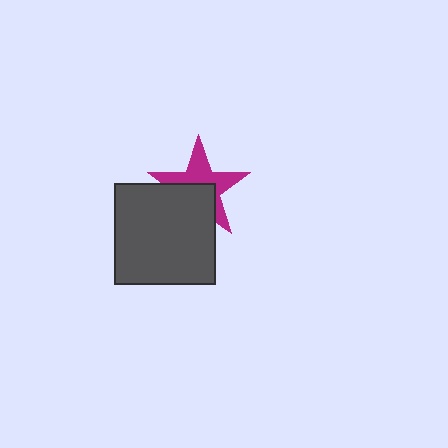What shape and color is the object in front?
The object in front is a dark gray square.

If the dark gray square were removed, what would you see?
You would see the complete magenta star.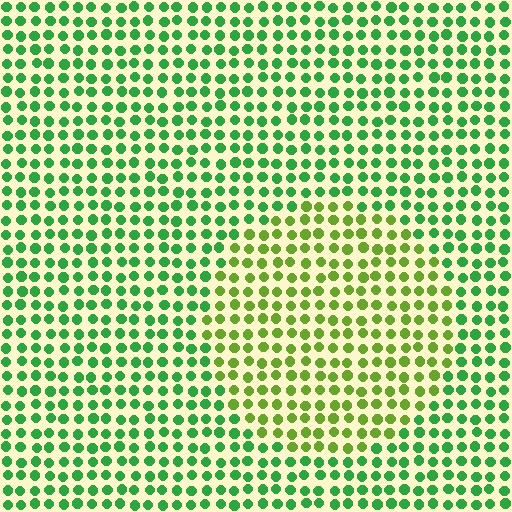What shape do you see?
I see a circle.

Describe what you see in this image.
The image is filled with small green elements in a uniform arrangement. A circle-shaped region is visible where the elements are tinted to a slightly different hue, forming a subtle color boundary.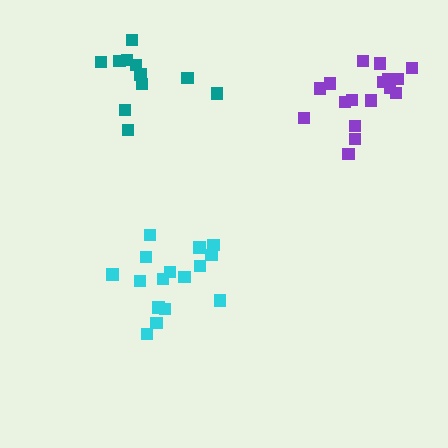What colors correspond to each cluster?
The clusters are colored: teal, purple, cyan.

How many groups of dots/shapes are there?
There are 3 groups.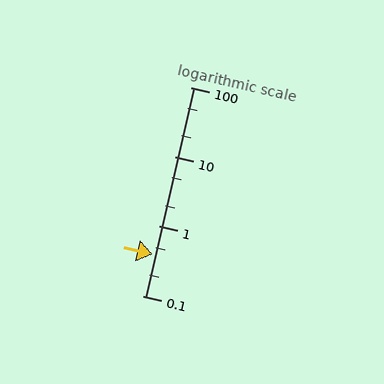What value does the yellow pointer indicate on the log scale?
The pointer indicates approximately 0.39.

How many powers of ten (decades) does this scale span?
The scale spans 3 decades, from 0.1 to 100.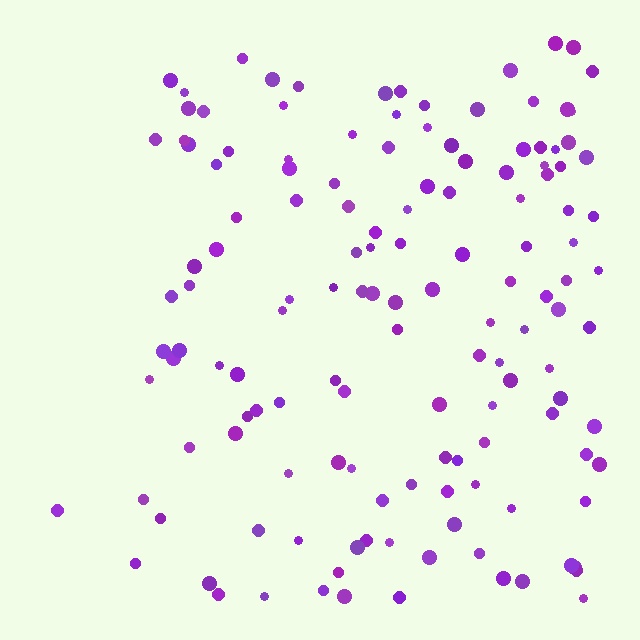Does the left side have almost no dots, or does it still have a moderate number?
Still a moderate number, just noticeably fewer than the right.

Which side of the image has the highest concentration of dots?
The right.